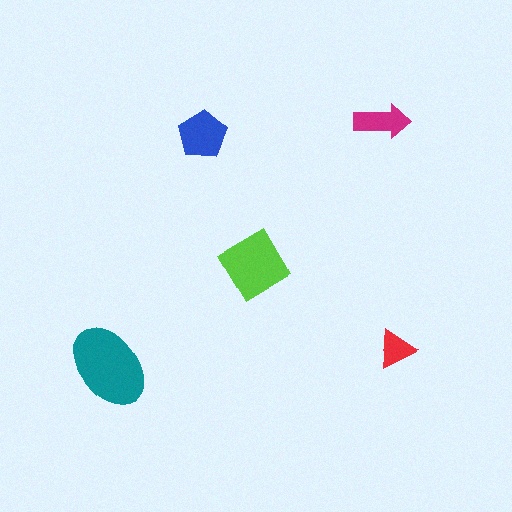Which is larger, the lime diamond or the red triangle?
The lime diamond.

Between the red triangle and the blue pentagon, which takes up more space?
The blue pentagon.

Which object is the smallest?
The red triangle.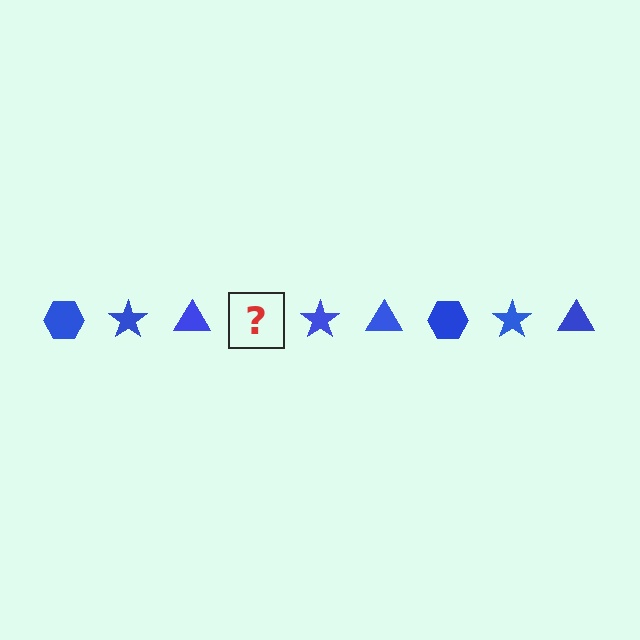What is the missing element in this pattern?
The missing element is a blue hexagon.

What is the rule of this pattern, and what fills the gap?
The rule is that the pattern cycles through hexagon, star, triangle shapes in blue. The gap should be filled with a blue hexagon.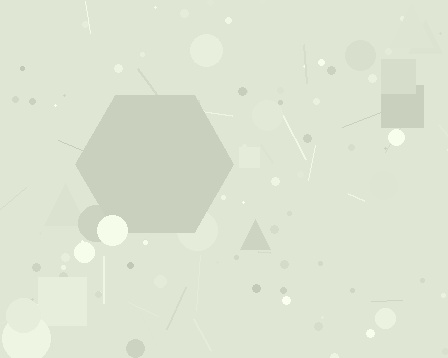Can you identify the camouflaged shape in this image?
The camouflaged shape is a hexagon.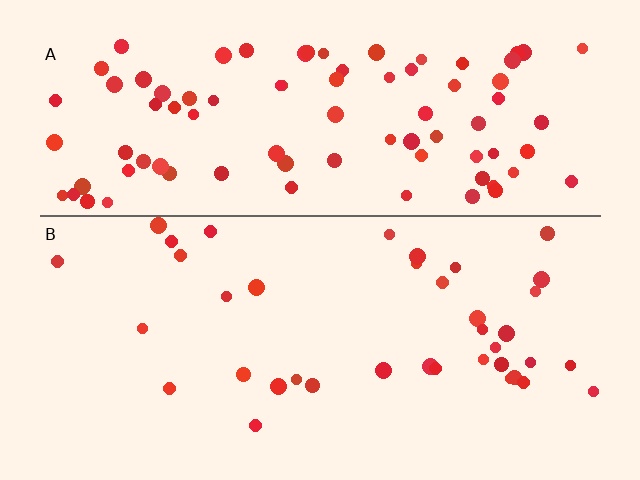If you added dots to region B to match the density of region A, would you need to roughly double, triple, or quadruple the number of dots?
Approximately double.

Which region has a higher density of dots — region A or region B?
A (the top).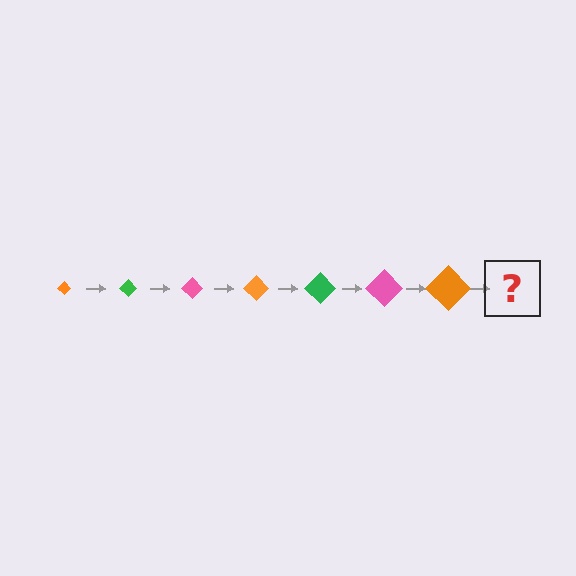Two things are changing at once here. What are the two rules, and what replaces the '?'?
The two rules are that the diamond grows larger each step and the color cycles through orange, green, and pink. The '?' should be a green diamond, larger than the previous one.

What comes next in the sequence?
The next element should be a green diamond, larger than the previous one.